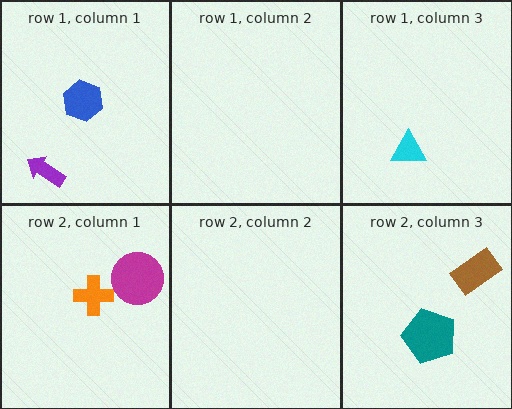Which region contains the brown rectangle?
The row 2, column 3 region.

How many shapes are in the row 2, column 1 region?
2.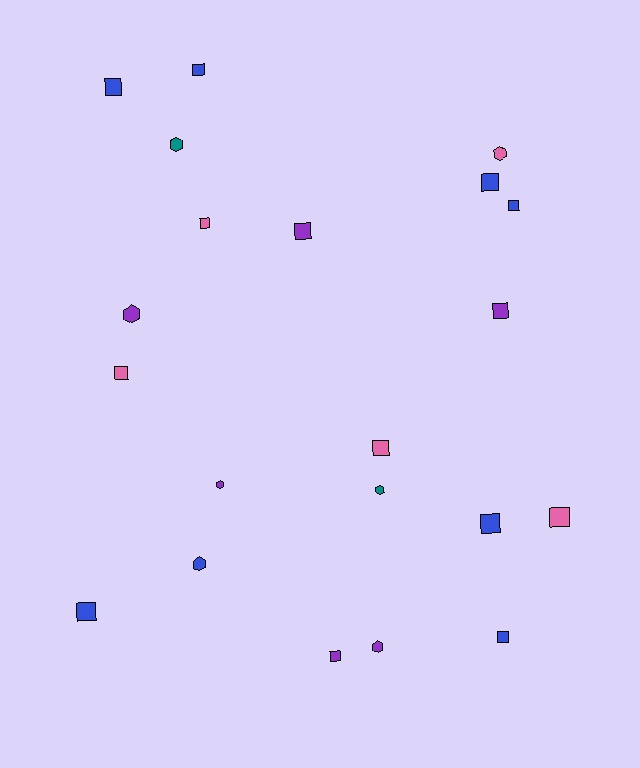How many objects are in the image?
There are 21 objects.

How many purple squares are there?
There are 3 purple squares.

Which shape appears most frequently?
Square, with 14 objects.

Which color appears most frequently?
Blue, with 8 objects.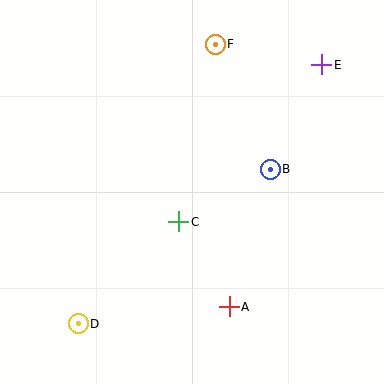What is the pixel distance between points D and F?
The distance between D and F is 311 pixels.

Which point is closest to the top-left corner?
Point F is closest to the top-left corner.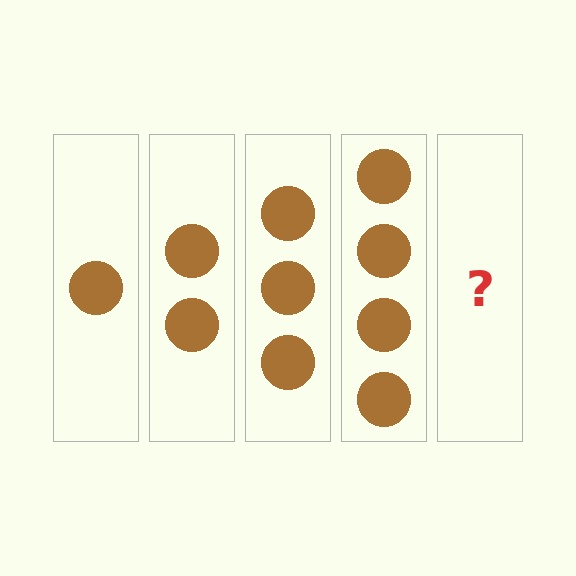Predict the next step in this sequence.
The next step is 5 circles.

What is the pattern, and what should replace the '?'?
The pattern is that each step adds one more circle. The '?' should be 5 circles.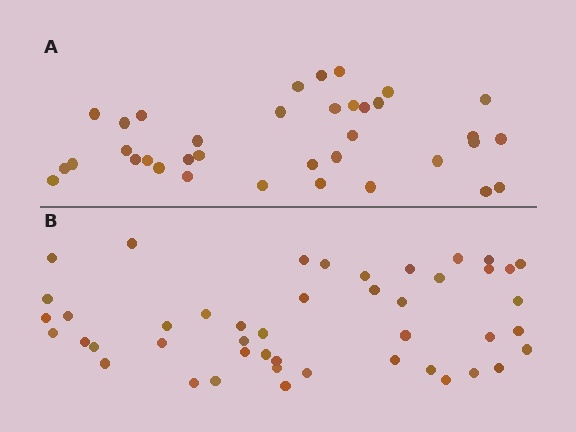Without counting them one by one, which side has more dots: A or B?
Region B (the bottom region) has more dots.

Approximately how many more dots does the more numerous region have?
Region B has roughly 10 or so more dots than region A.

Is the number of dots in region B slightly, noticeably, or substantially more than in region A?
Region B has noticeably more, but not dramatically so. The ratio is roughly 1.3 to 1.